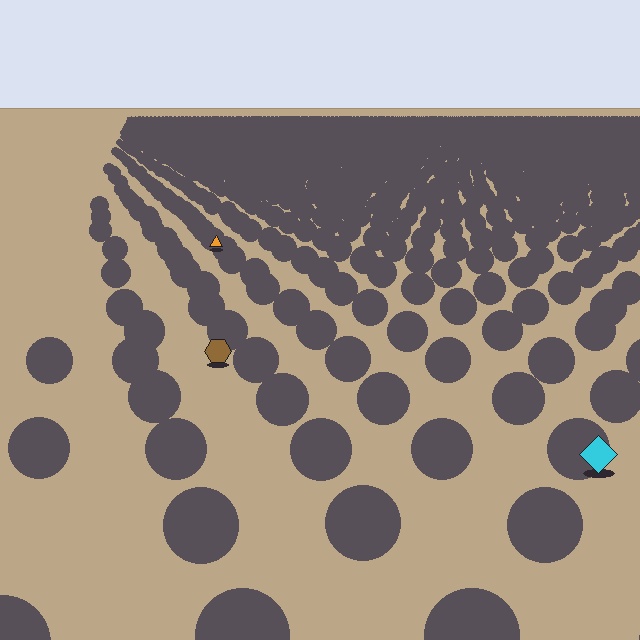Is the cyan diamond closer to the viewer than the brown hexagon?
Yes. The cyan diamond is closer — you can tell from the texture gradient: the ground texture is coarser near it.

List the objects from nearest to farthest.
From nearest to farthest: the cyan diamond, the brown hexagon, the orange triangle.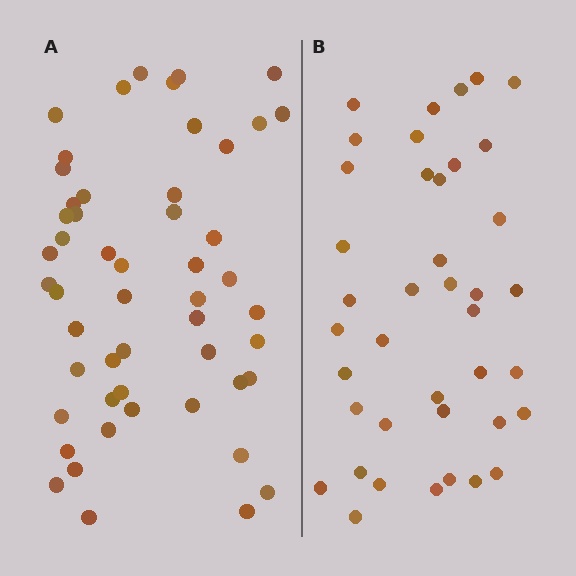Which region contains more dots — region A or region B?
Region A (the left region) has more dots.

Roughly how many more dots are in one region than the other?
Region A has roughly 12 or so more dots than region B.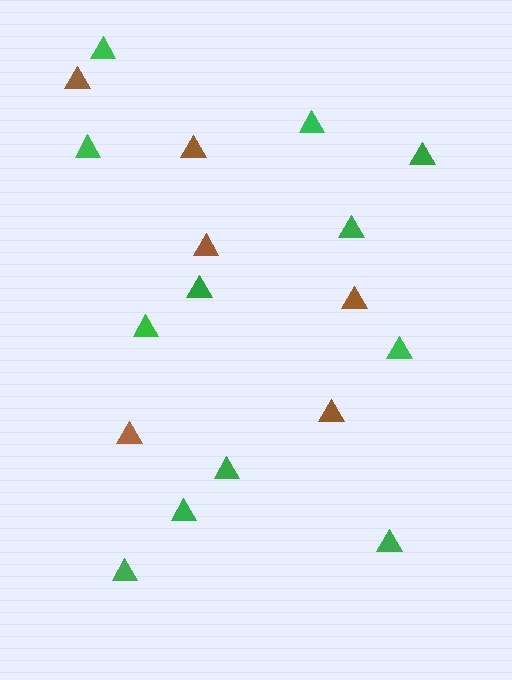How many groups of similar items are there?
There are 2 groups: one group of green triangles (12) and one group of brown triangles (6).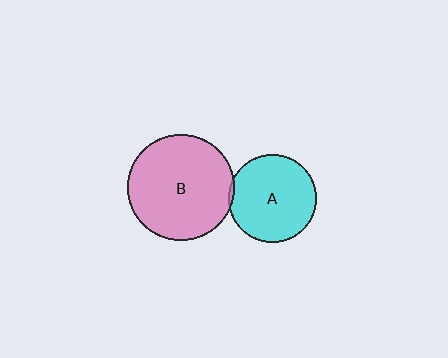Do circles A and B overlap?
Yes.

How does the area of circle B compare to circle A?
Approximately 1.5 times.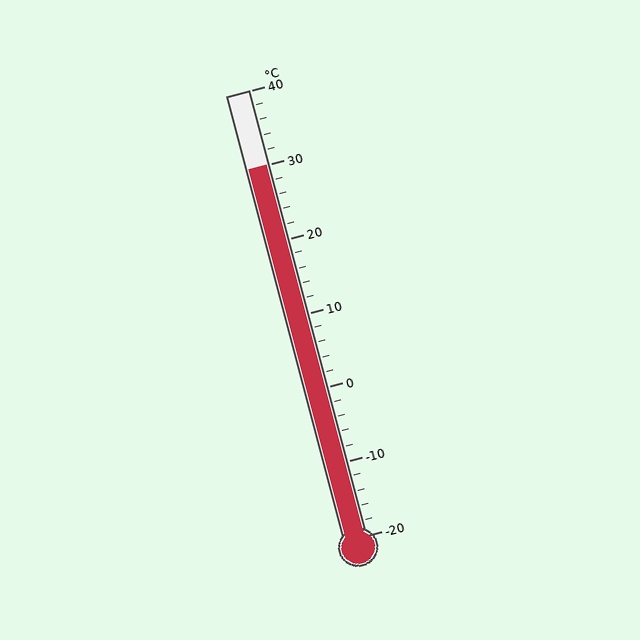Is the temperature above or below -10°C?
The temperature is above -10°C.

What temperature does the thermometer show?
The thermometer shows approximately 30°C.